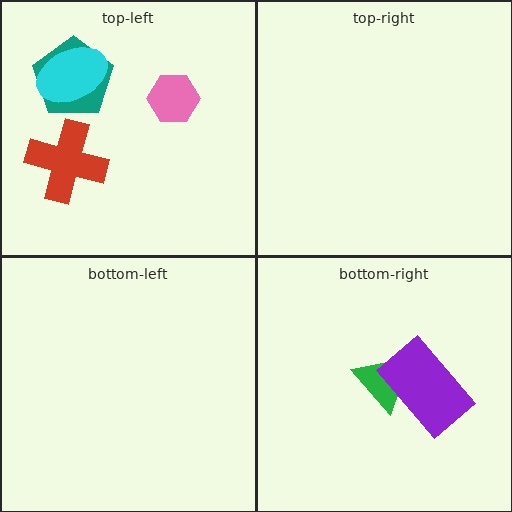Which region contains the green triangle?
The bottom-right region.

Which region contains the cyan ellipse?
The top-left region.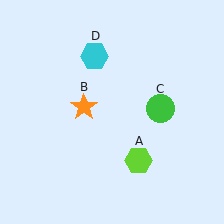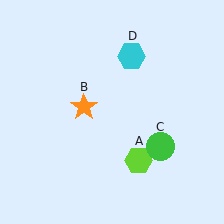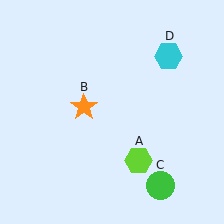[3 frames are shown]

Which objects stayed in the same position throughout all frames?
Lime hexagon (object A) and orange star (object B) remained stationary.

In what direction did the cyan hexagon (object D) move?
The cyan hexagon (object D) moved right.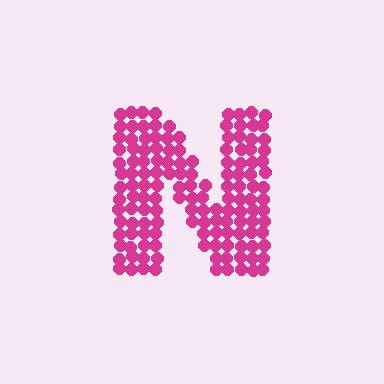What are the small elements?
The small elements are circles.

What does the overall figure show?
The overall figure shows the letter N.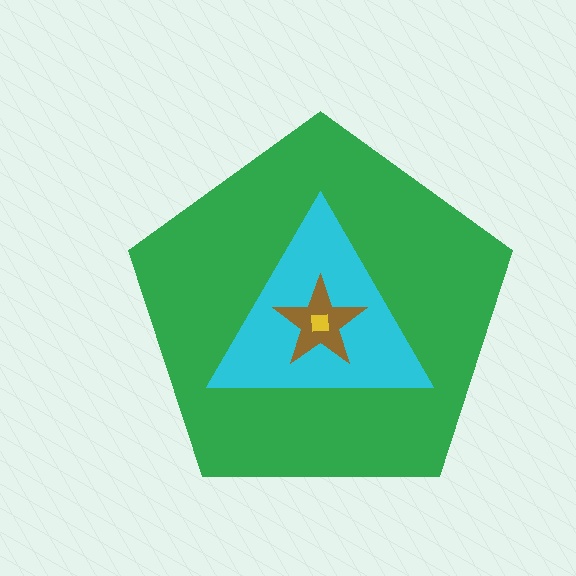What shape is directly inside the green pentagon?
The cyan triangle.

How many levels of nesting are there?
4.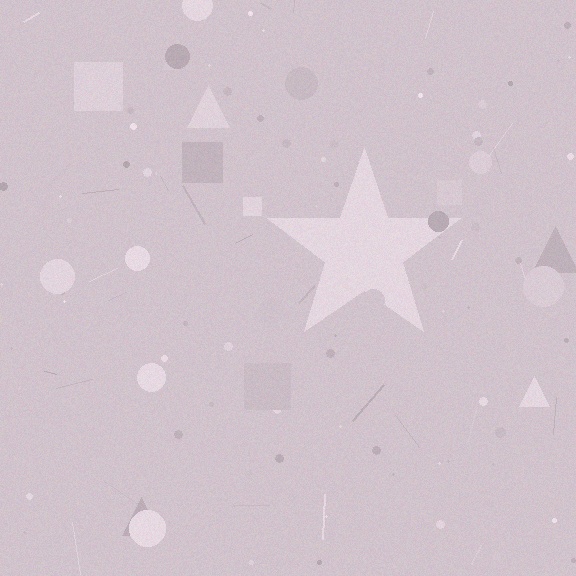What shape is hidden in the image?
A star is hidden in the image.